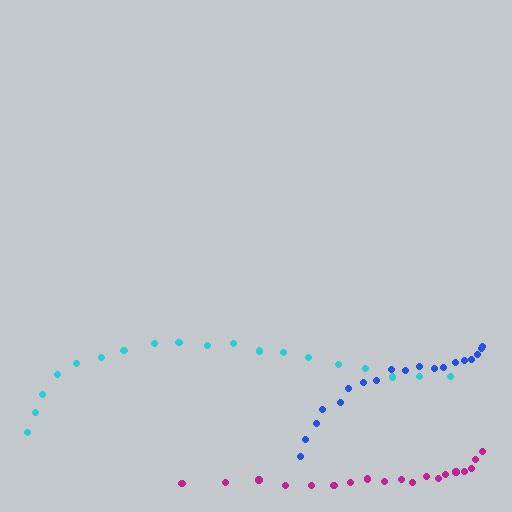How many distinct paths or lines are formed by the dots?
There are 3 distinct paths.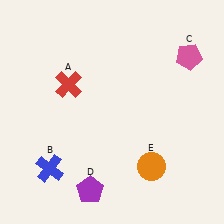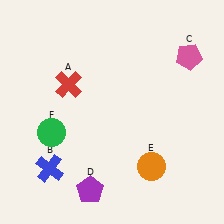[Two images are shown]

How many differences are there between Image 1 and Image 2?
There is 1 difference between the two images.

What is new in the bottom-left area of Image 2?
A green circle (F) was added in the bottom-left area of Image 2.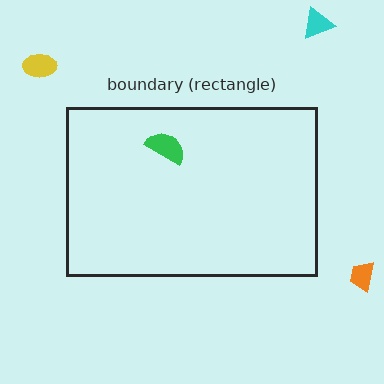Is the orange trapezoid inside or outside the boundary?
Outside.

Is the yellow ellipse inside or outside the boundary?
Outside.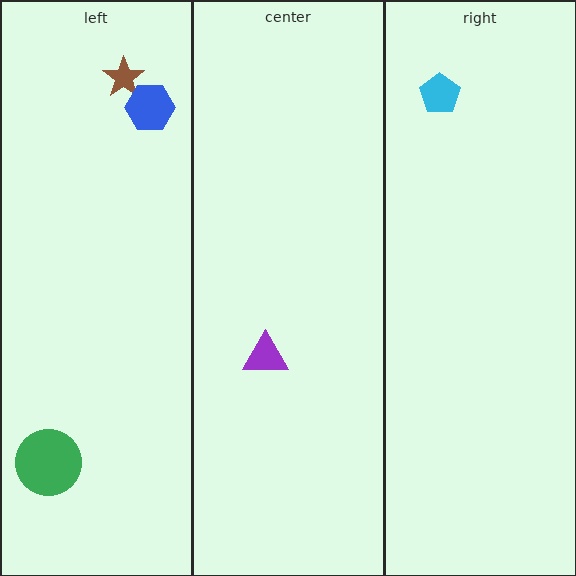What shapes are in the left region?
The brown star, the green circle, the blue hexagon.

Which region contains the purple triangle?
The center region.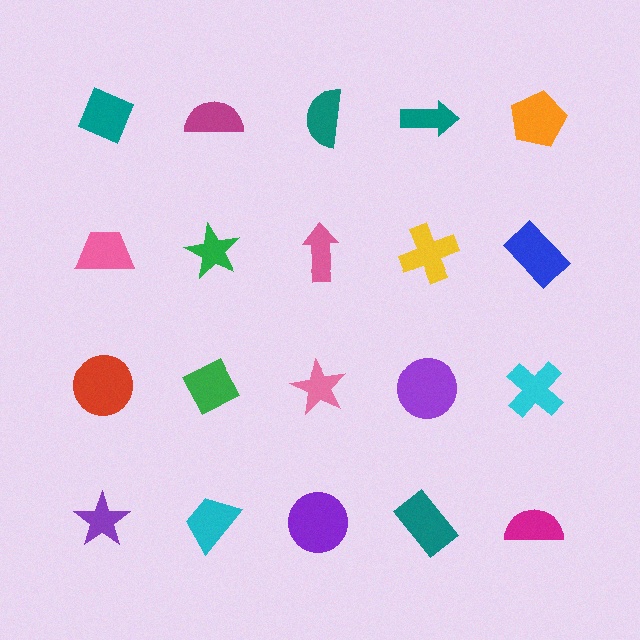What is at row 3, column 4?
A purple circle.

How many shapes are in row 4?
5 shapes.